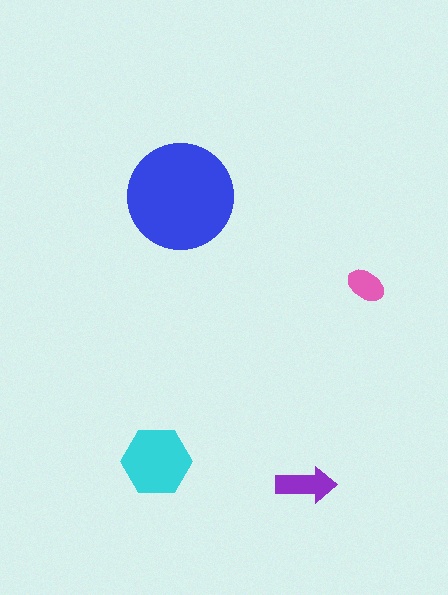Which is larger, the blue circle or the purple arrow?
The blue circle.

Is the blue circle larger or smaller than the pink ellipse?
Larger.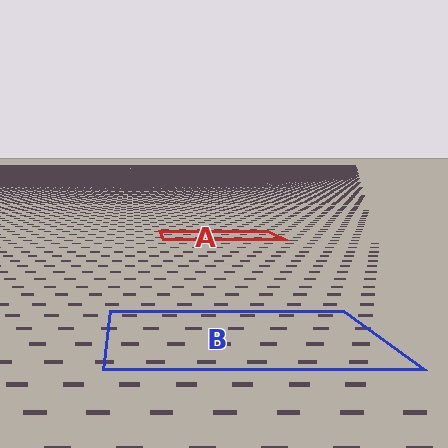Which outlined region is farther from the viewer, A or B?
Region A is farther from the viewer — the texture elements inside it appear smaller and more densely packed.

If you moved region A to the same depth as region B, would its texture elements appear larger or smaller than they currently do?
They would appear larger. At a closer depth, the same texture elements are projected at a bigger on-screen size.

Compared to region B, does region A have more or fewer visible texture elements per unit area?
Region A has more texture elements per unit area — they are packed more densely because it is farther away.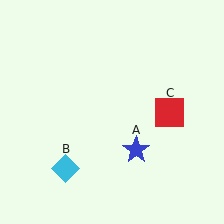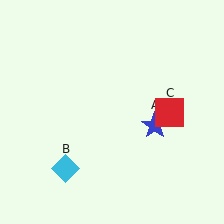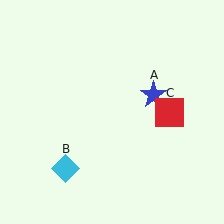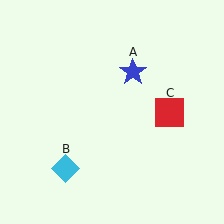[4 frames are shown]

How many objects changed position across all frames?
1 object changed position: blue star (object A).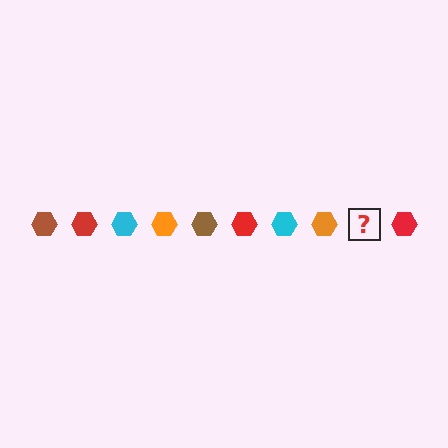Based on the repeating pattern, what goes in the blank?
The blank should be a brown hexagon.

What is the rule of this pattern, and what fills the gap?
The rule is that the pattern cycles through brown, red, cyan, orange hexagons. The gap should be filled with a brown hexagon.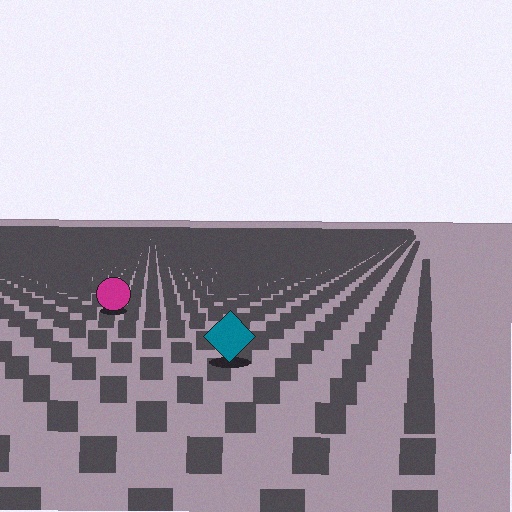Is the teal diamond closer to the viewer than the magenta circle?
Yes. The teal diamond is closer — you can tell from the texture gradient: the ground texture is coarser near it.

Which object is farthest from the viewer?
The magenta circle is farthest from the viewer. It appears smaller and the ground texture around it is denser.